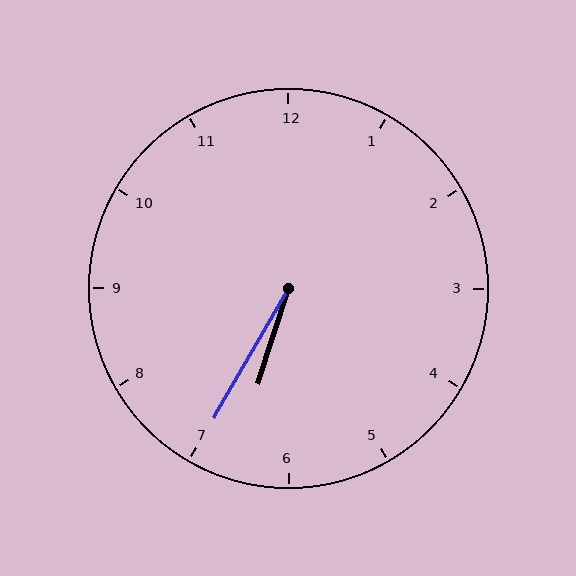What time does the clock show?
6:35.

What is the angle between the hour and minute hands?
Approximately 12 degrees.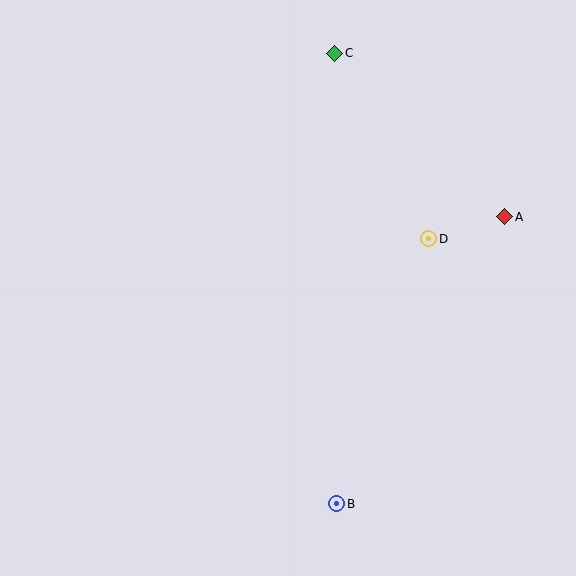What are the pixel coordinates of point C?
Point C is at (335, 53).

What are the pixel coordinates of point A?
Point A is at (505, 217).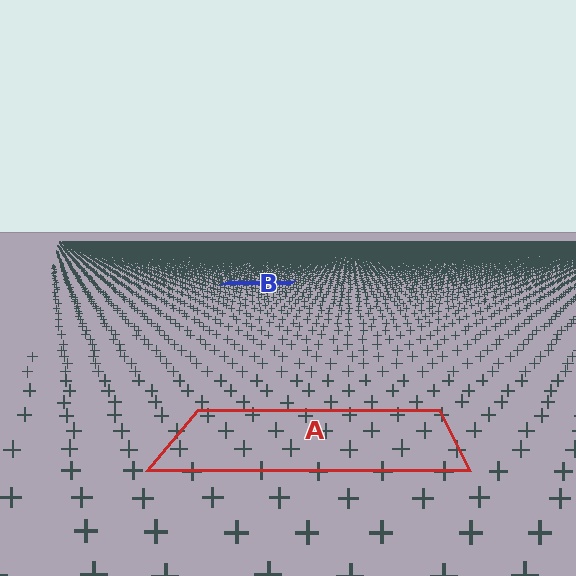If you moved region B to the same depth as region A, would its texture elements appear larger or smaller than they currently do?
They would appear larger. At a closer depth, the same texture elements are projected at a bigger on-screen size.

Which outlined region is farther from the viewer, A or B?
Region B is farther from the viewer — the texture elements inside it appear smaller and more densely packed.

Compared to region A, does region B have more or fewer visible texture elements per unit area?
Region B has more texture elements per unit area — they are packed more densely because it is farther away.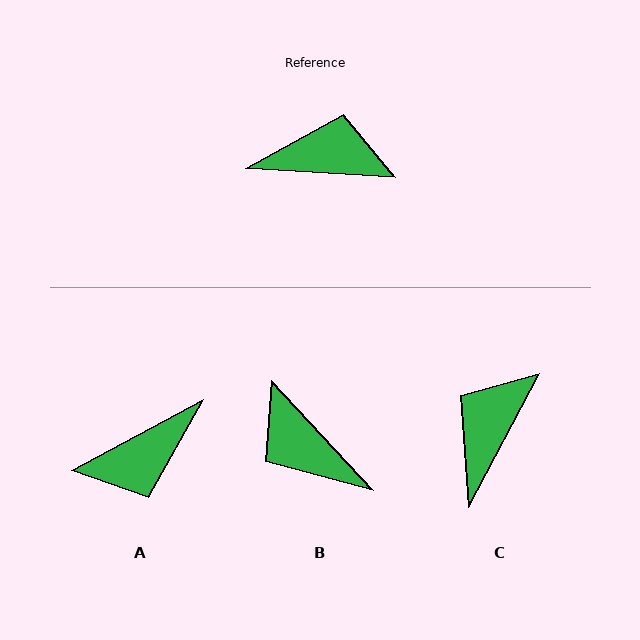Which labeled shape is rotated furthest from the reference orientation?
A, about 148 degrees away.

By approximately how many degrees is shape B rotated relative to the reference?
Approximately 136 degrees counter-clockwise.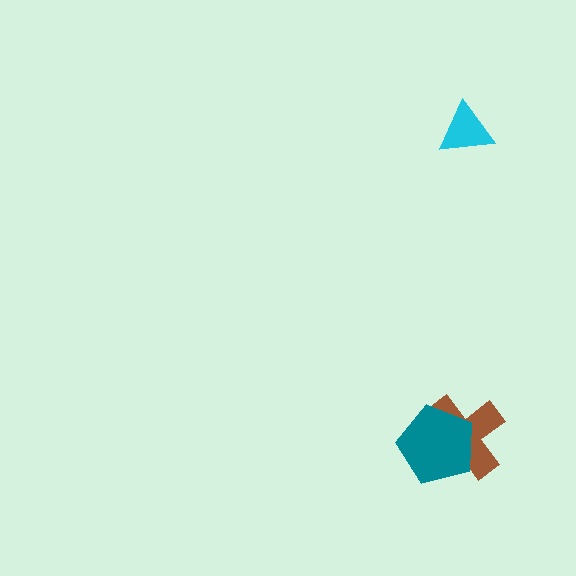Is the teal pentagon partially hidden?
No, no other shape covers it.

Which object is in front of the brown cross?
The teal pentagon is in front of the brown cross.